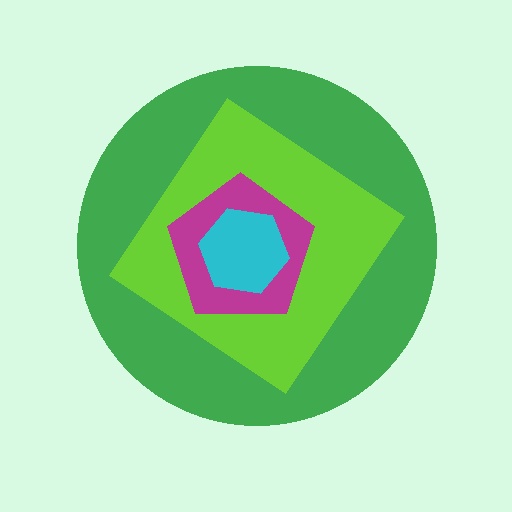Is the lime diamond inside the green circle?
Yes.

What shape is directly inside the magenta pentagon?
The cyan hexagon.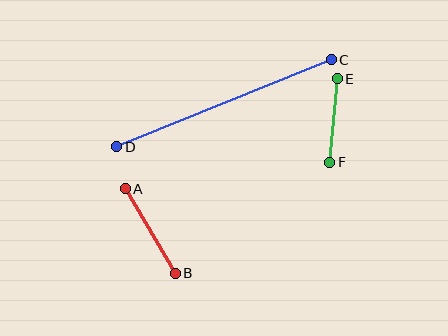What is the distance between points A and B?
The distance is approximately 98 pixels.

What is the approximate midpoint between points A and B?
The midpoint is at approximately (150, 231) pixels.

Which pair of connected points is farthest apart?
Points C and D are farthest apart.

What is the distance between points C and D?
The distance is approximately 231 pixels.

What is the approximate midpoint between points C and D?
The midpoint is at approximately (224, 103) pixels.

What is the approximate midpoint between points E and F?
The midpoint is at approximately (334, 121) pixels.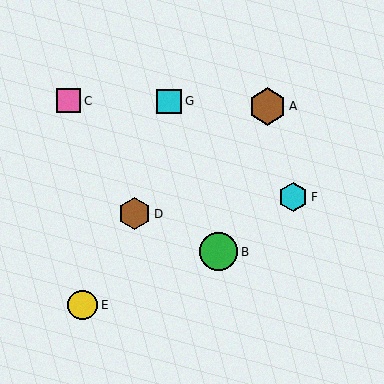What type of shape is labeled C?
Shape C is a pink square.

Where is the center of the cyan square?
The center of the cyan square is at (169, 101).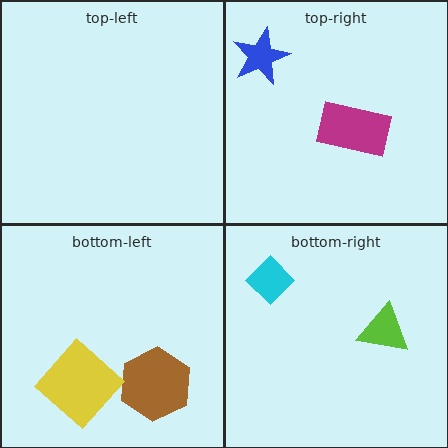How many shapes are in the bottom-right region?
2.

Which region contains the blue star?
The top-right region.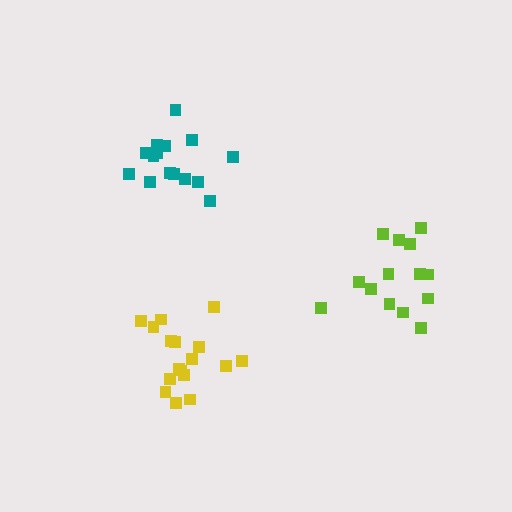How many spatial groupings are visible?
There are 3 spatial groupings.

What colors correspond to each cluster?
The clusters are colored: yellow, teal, lime.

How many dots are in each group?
Group 1: 17 dots, Group 2: 15 dots, Group 3: 14 dots (46 total).